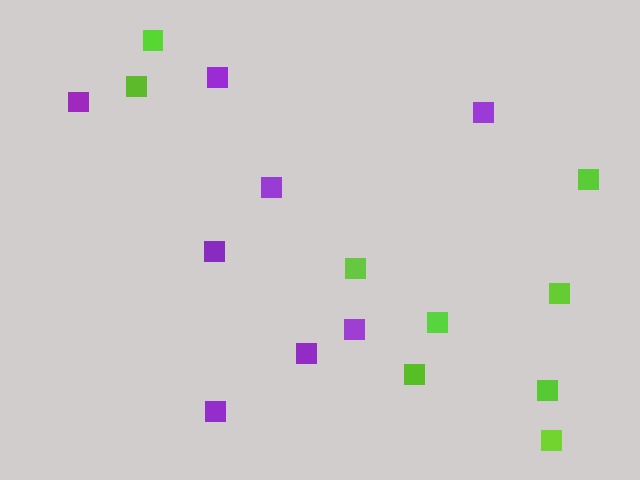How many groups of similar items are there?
There are 2 groups: one group of purple squares (8) and one group of lime squares (9).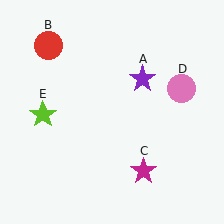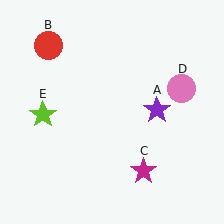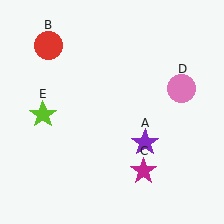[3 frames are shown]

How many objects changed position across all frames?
1 object changed position: purple star (object A).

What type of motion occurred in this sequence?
The purple star (object A) rotated clockwise around the center of the scene.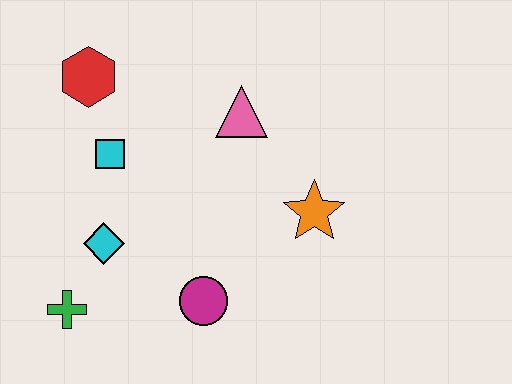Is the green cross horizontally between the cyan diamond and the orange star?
No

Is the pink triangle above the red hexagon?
No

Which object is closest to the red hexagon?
The cyan square is closest to the red hexagon.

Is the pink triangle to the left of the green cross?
No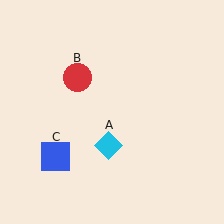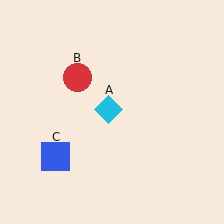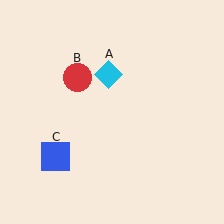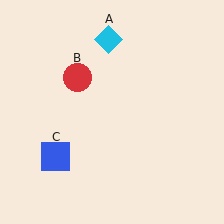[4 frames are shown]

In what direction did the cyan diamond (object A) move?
The cyan diamond (object A) moved up.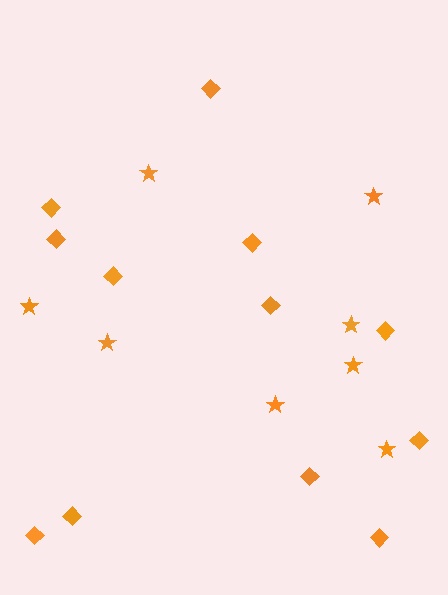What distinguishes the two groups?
There are 2 groups: one group of stars (8) and one group of diamonds (12).